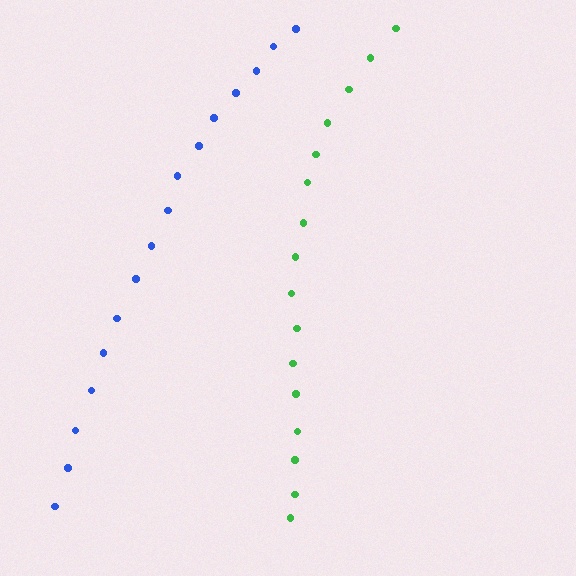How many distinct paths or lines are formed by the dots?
There are 2 distinct paths.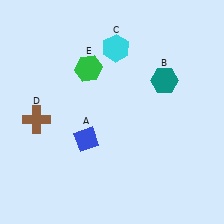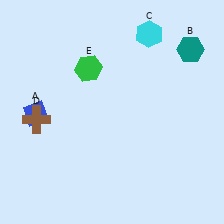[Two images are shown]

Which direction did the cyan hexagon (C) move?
The cyan hexagon (C) moved right.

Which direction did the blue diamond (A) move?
The blue diamond (A) moved left.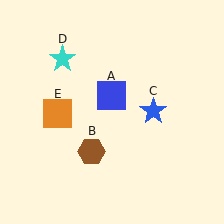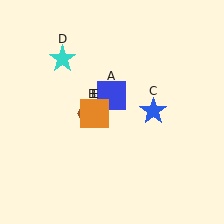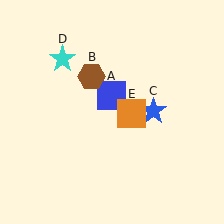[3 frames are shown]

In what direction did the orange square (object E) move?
The orange square (object E) moved right.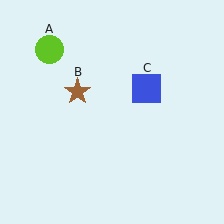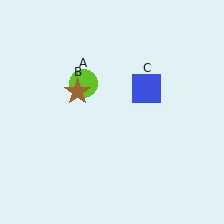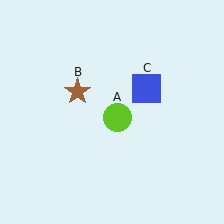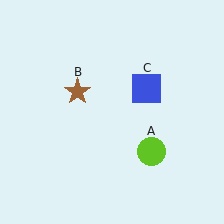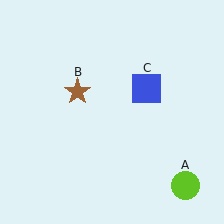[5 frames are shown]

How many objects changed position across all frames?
1 object changed position: lime circle (object A).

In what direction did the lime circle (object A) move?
The lime circle (object A) moved down and to the right.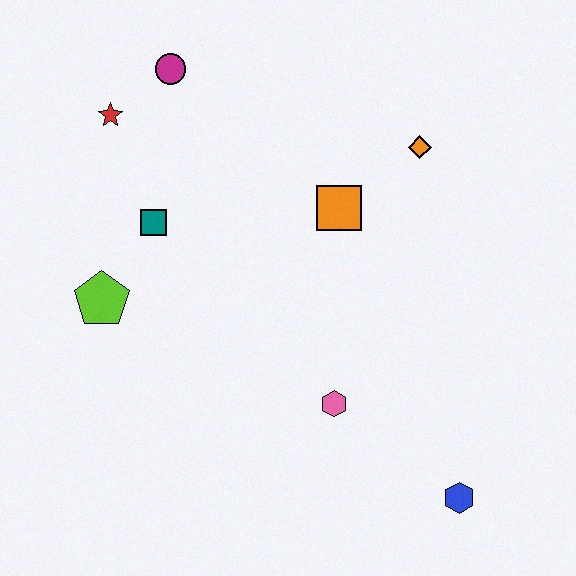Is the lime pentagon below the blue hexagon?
No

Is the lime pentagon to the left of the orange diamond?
Yes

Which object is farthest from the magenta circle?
The blue hexagon is farthest from the magenta circle.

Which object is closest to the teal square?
The lime pentagon is closest to the teal square.